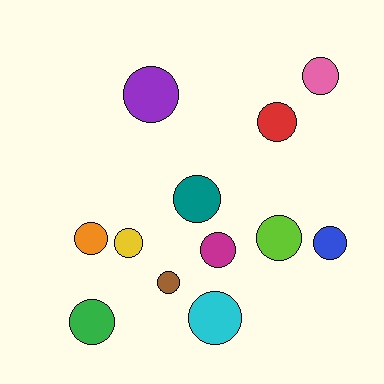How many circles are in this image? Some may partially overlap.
There are 12 circles.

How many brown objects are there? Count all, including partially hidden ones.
There is 1 brown object.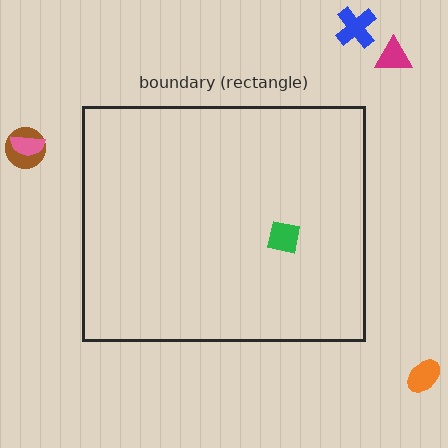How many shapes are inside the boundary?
1 inside, 5 outside.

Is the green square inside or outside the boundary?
Inside.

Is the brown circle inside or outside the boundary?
Outside.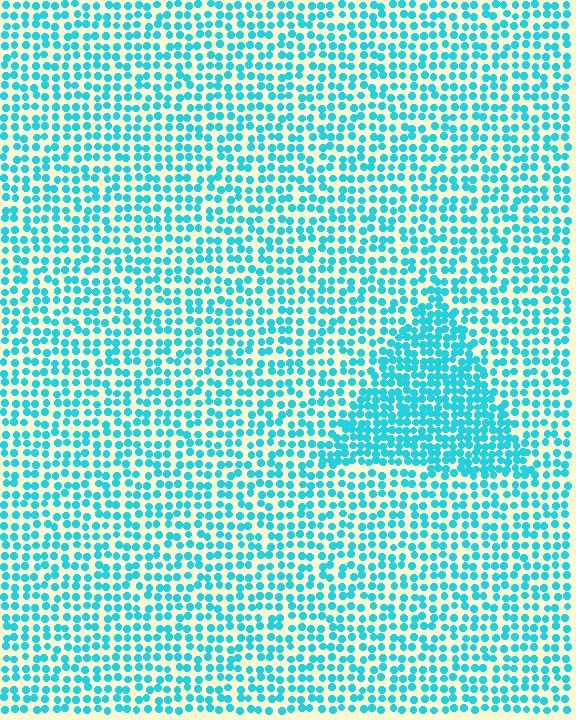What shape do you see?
I see a triangle.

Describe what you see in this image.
The image contains small cyan elements arranged at two different densities. A triangle-shaped region is visible where the elements are more densely packed than the surrounding area.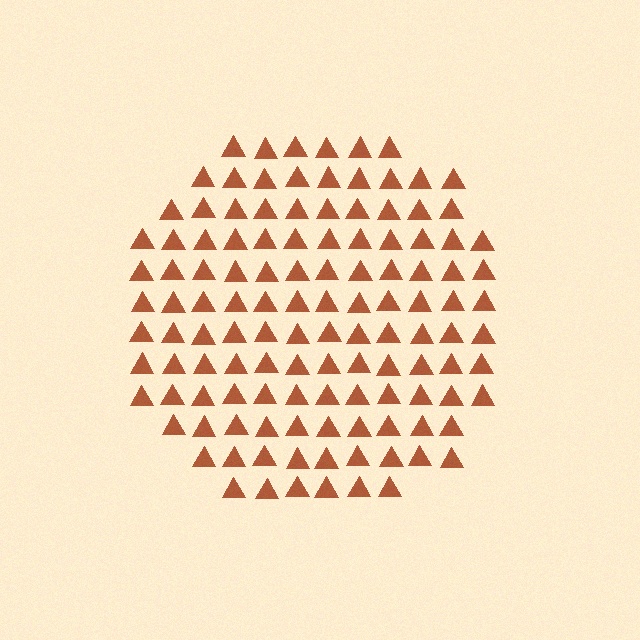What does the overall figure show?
The overall figure shows a circle.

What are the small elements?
The small elements are triangles.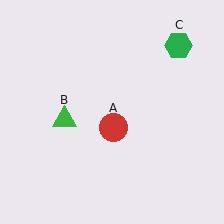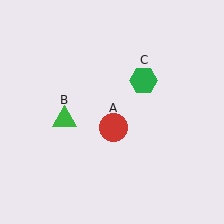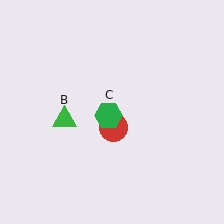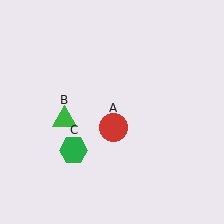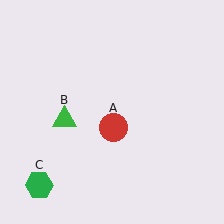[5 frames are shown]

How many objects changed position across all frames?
1 object changed position: green hexagon (object C).